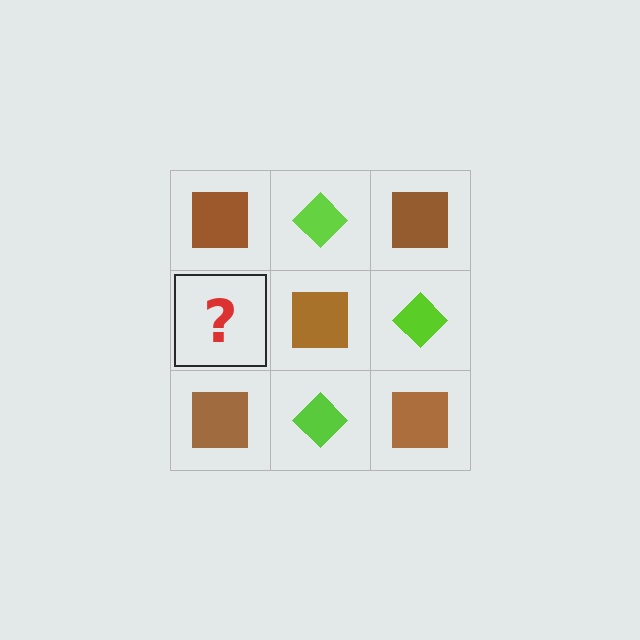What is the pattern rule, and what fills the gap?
The rule is that it alternates brown square and lime diamond in a checkerboard pattern. The gap should be filled with a lime diamond.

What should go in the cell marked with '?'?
The missing cell should contain a lime diamond.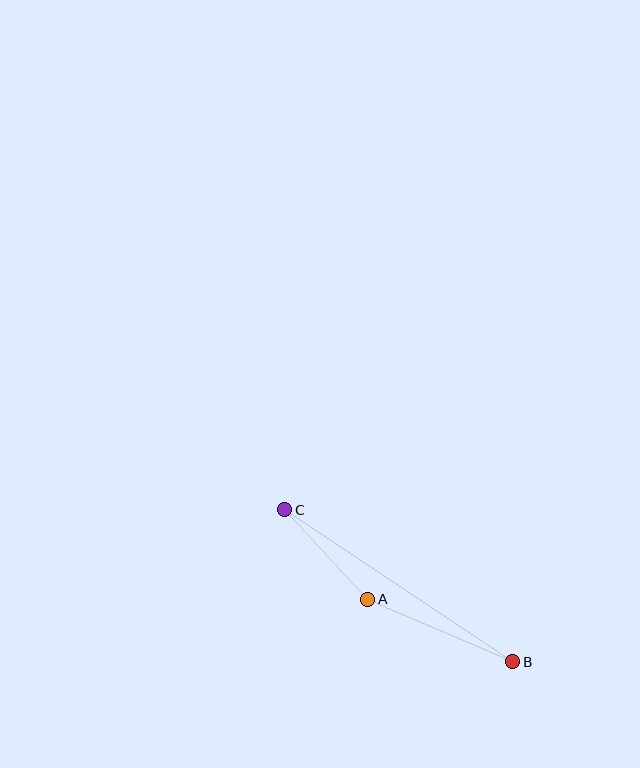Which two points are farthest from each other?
Points B and C are farthest from each other.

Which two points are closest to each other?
Points A and C are closest to each other.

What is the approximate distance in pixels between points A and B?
The distance between A and B is approximately 158 pixels.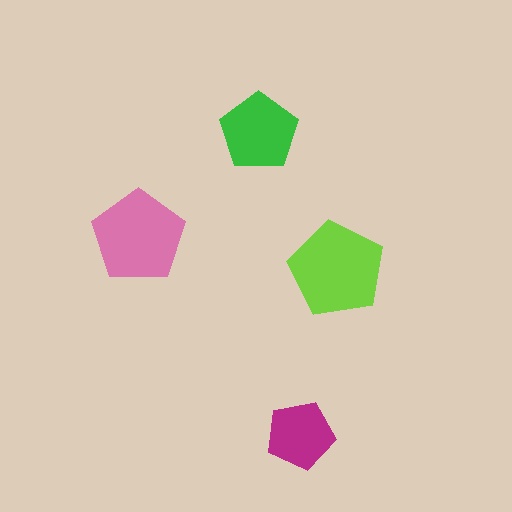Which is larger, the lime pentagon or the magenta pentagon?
The lime one.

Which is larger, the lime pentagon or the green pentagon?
The lime one.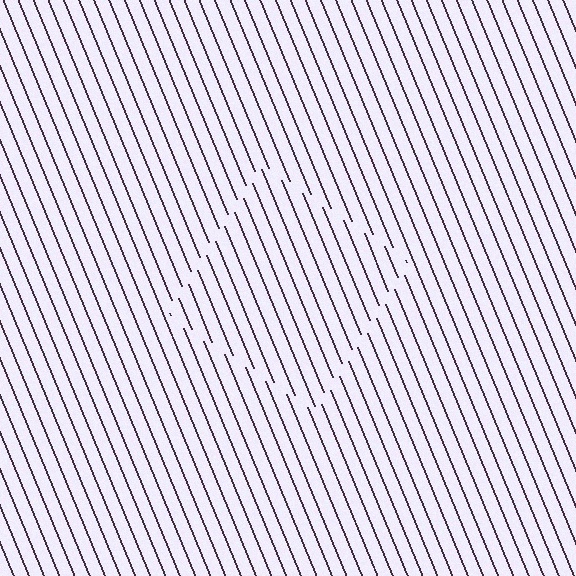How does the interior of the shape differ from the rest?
The interior of the shape contains the same grating, shifted by half a period — the contour is defined by the phase discontinuity where line-ends from the inner and outer gratings abut.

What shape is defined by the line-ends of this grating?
An illusory square. The interior of the shape contains the same grating, shifted by half a period — the contour is defined by the phase discontinuity where line-ends from the inner and outer gratings abut.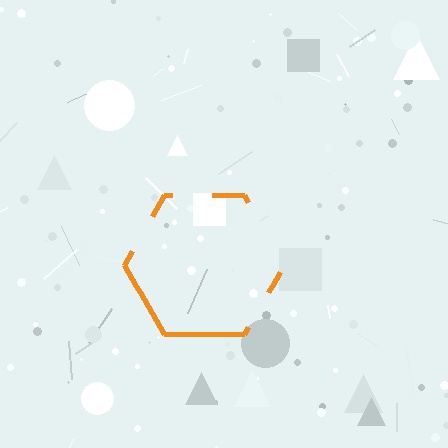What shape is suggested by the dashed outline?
The dashed outline suggests a hexagon.